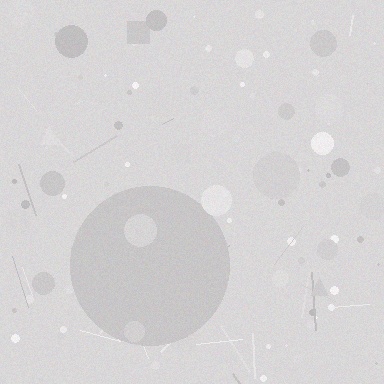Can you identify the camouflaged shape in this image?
The camouflaged shape is a circle.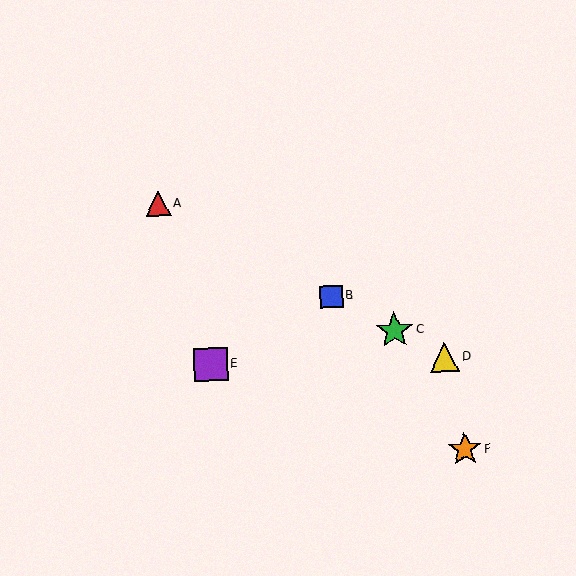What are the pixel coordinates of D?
Object D is at (444, 357).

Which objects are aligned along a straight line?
Objects A, B, C, D are aligned along a straight line.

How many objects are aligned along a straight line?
4 objects (A, B, C, D) are aligned along a straight line.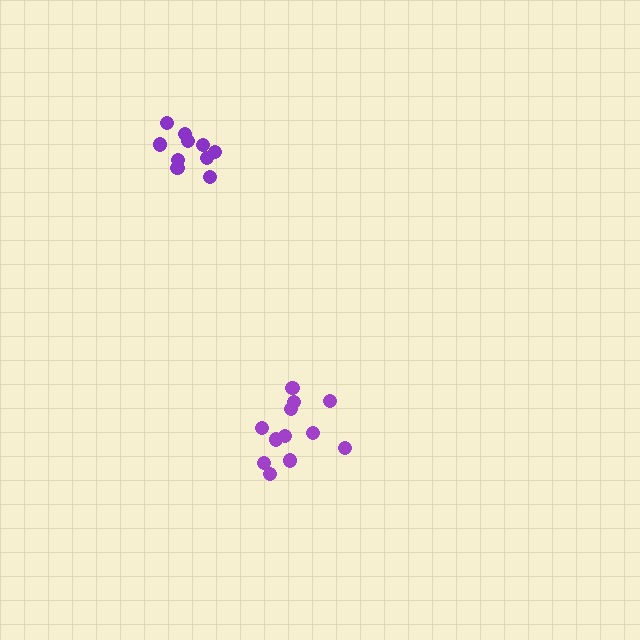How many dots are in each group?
Group 1: 12 dots, Group 2: 10 dots (22 total).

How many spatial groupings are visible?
There are 2 spatial groupings.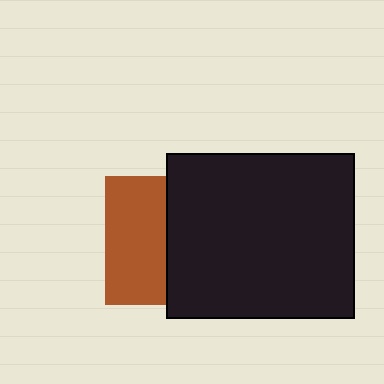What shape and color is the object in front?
The object in front is a black rectangle.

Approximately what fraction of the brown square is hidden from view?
Roughly 54% of the brown square is hidden behind the black rectangle.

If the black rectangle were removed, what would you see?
You would see the complete brown square.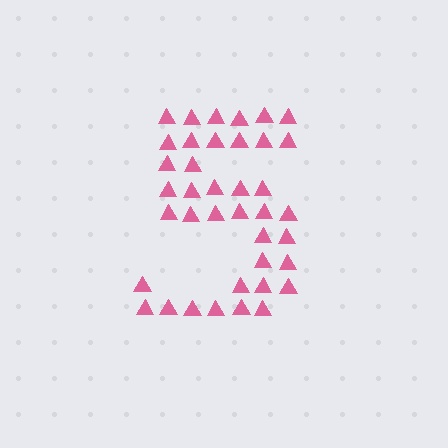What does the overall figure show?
The overall figure shows the digit 5.